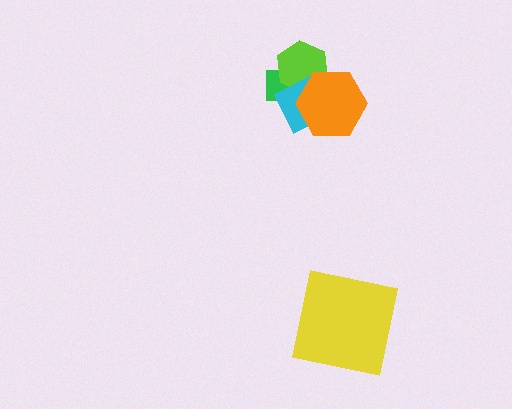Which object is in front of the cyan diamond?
The orange hexagon is in front of the cyan diamond.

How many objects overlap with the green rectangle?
3 objects overlap with the green rectangle.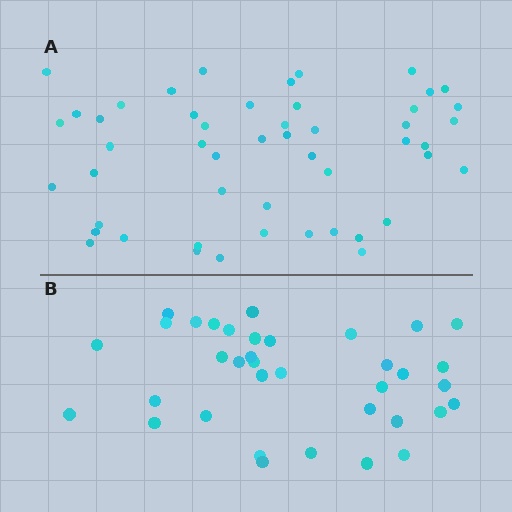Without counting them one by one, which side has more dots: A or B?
Region A (the top region) has more dots.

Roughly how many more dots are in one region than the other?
Region A has approximately 15 more dots than region B.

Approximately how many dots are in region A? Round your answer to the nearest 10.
About 50 dots.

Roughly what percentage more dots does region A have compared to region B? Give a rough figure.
About 40% more.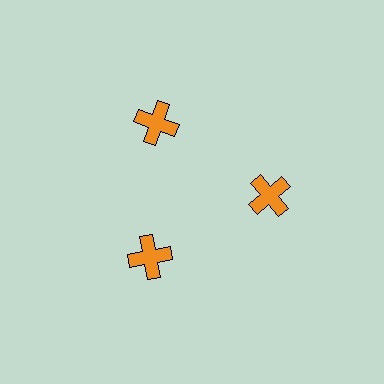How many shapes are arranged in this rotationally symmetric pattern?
There are 3 shapes, arranged in 3 groups of 1.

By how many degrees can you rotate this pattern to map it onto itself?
The pattern maps onto itself every 120 degrees of rotation.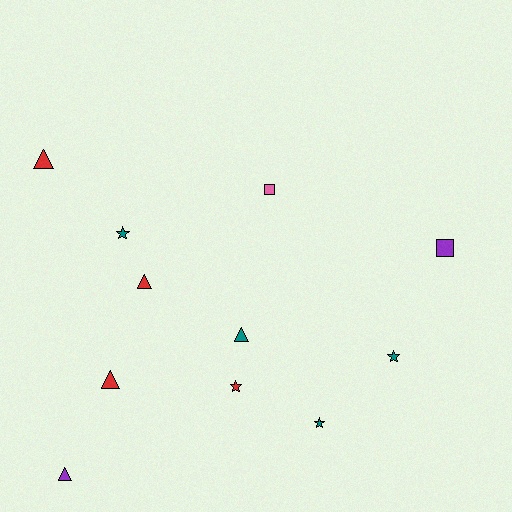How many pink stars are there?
There are no pink stars.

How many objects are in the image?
There are 11 objects.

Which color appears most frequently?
Teal, with 4 objects.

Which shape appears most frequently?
Triangle, with 5 objects.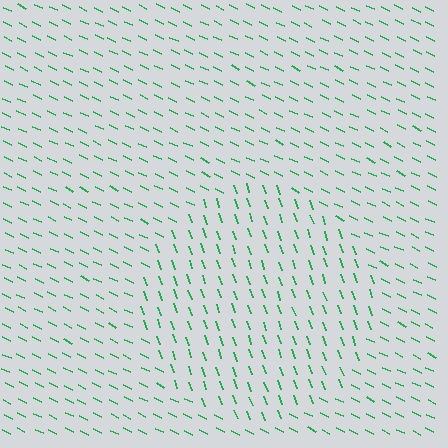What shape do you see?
I see a circle.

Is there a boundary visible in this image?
Yes, there is a texture boundary formed by a change in line orientation.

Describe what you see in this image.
The image is filled with small green line segments. A circle region in the image has lines oriented differently from the surrounding lines, creating a visible texture boundary.